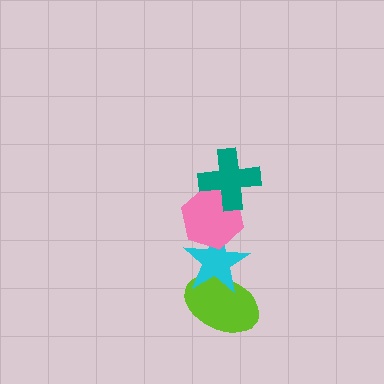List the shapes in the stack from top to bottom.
From top to bottom: the teal cross, the pink hexagon, the cyan star, the lime ellipse.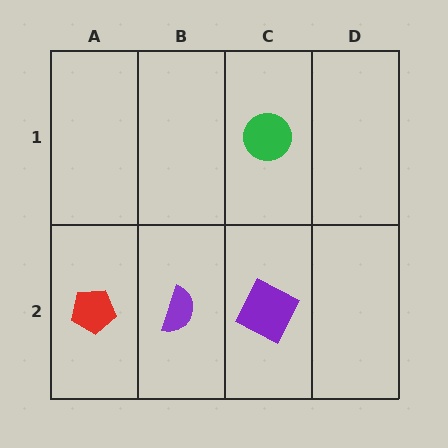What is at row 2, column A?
A red pentagon.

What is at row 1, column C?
A green circle.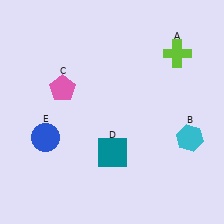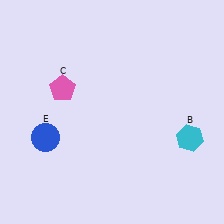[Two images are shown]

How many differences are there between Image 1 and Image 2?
There are 2 differences between the two images.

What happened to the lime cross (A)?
The lime cross (A) was removed in Image 2. It was in the top-right area of Image 1.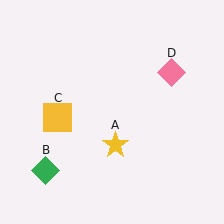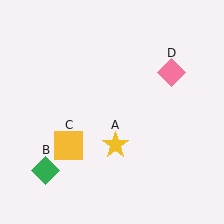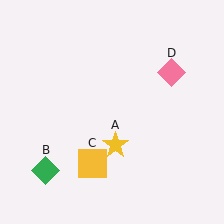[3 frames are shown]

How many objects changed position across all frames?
1 object changed position: yellow square (object C).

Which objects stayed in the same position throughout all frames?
Yellow star (object A) and green diamond (object B) and pink diamond (object D) remained stationary.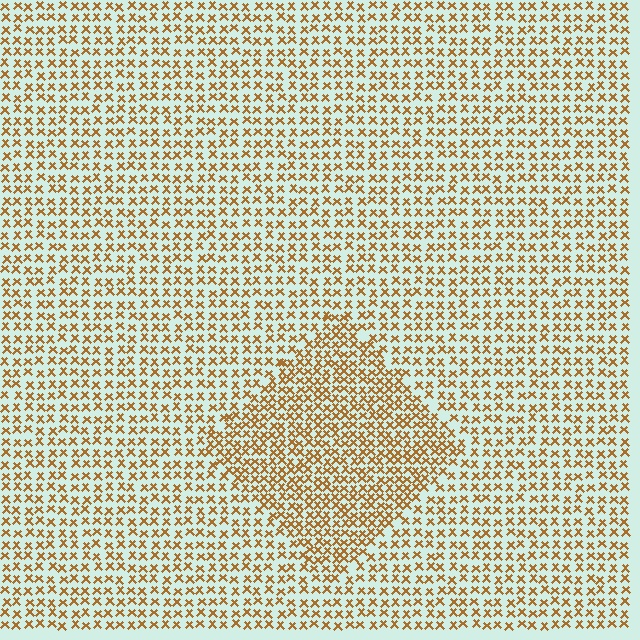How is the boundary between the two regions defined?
The boundary is defined by a change in element density (approximately 1.6x ratio). All elements are the same color, size, and shape.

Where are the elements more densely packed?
The elements are more densely packed inside the diamond boundary.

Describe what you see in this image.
The image contains small brown elements arranged at two different densities. A diamond-shaped region is visible where the elements are more densely packed than the surrounding area.